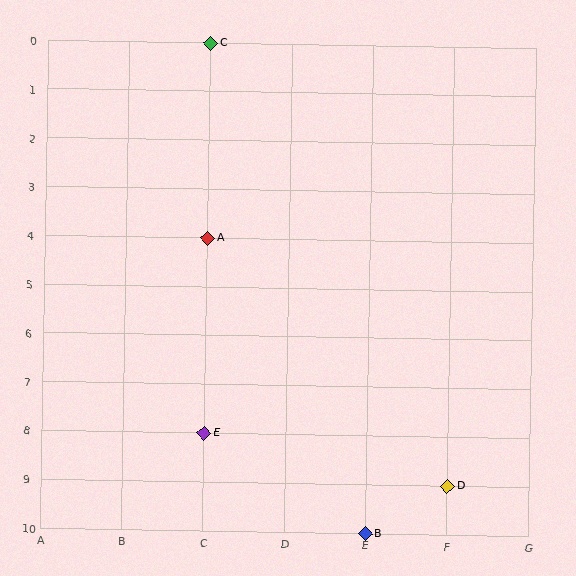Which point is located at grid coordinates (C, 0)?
Point C is at (C, 0).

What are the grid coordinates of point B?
Point B is at grid coordinates (E, 10).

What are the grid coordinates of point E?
Point E is at grid coordinates (C, 8).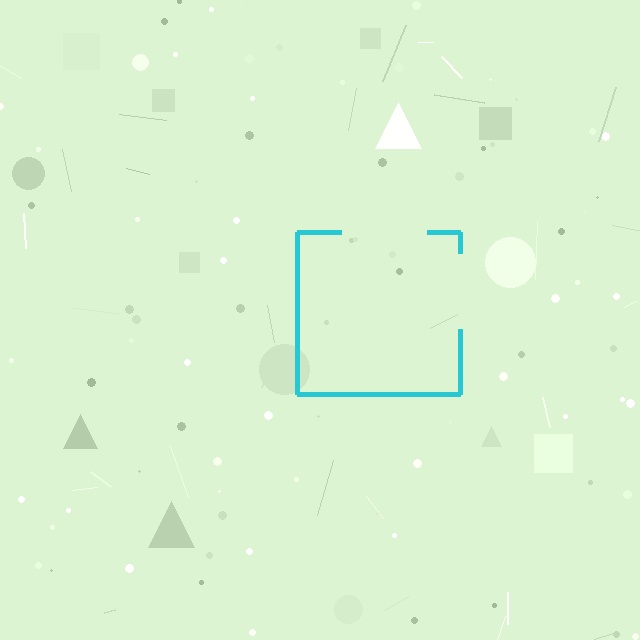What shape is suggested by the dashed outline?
The dashed outline suggests a square.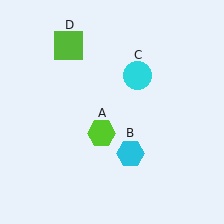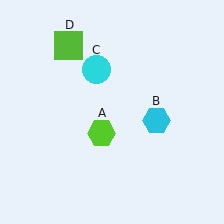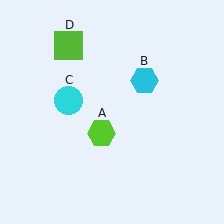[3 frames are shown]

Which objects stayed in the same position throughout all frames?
Lime hexagon (object A) and lime square (object D) remained stationary.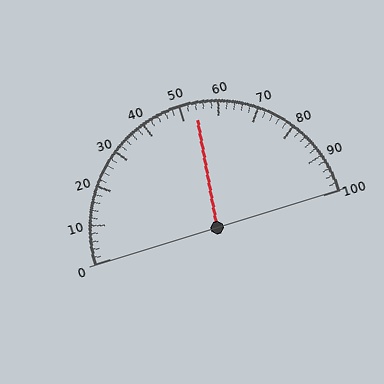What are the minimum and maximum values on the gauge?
The gauge ranges from 0 to 100.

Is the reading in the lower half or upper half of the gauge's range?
The reading is in the upper half of the range (0 to 100).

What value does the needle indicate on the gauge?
The needle indicates approximately 54.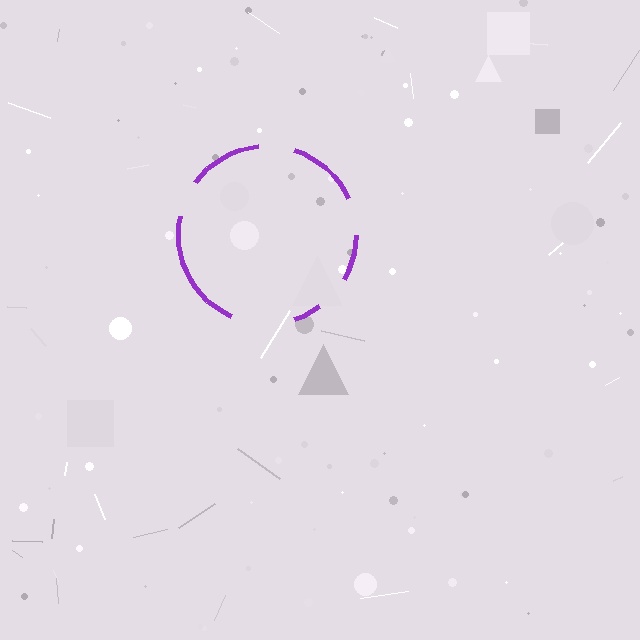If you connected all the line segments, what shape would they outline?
They would outline a circle.